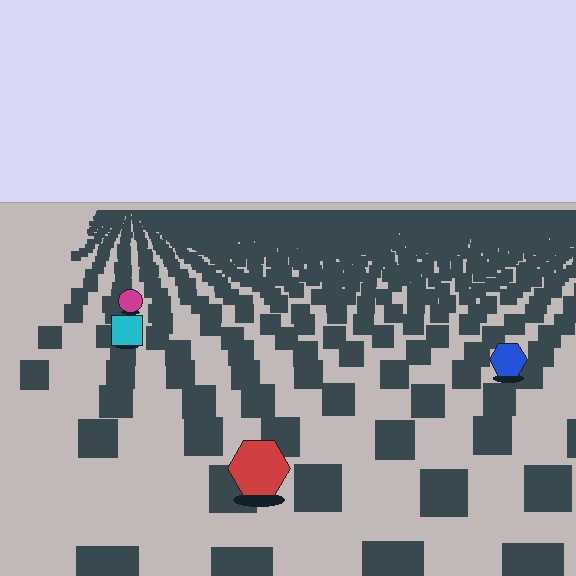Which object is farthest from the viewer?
The magenta circle is farthest from the viewer. It appears smaller and the ground texture around it is denser.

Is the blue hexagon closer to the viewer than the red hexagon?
No. The red hexagon is closer — you can tell from the texture gradient: the ground texture is coarser near it.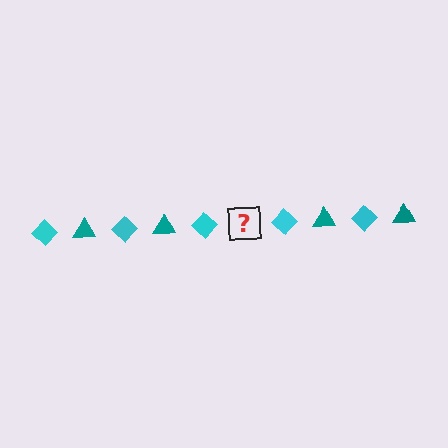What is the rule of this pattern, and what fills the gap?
The rule is that the pattern alternates between cyan diamond and teal triangle. The gap should be filled with a teal triangle.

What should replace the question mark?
The question mark should be replaced with a teal triangle.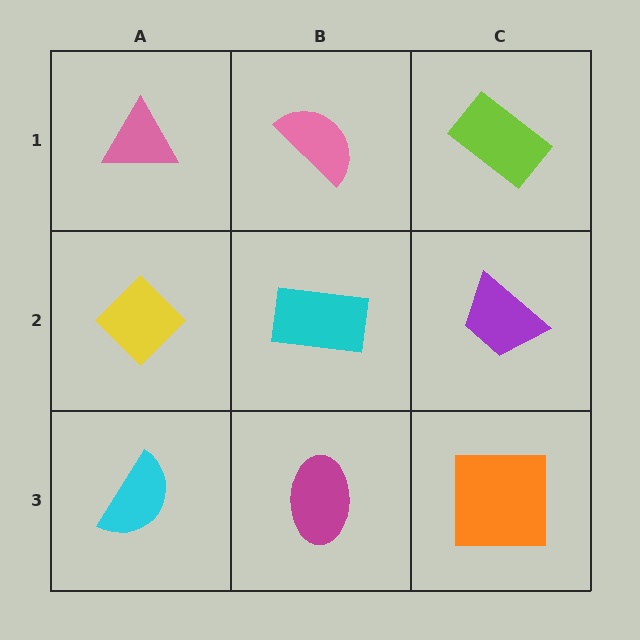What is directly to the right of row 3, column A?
A magenta ellipse.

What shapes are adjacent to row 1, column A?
A yellow diamond (row 2, column A), a pink semicircle (row 1, column B).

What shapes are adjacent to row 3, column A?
A yellow diamond (row 2, column A), a magenta ellipse (row 3, column B).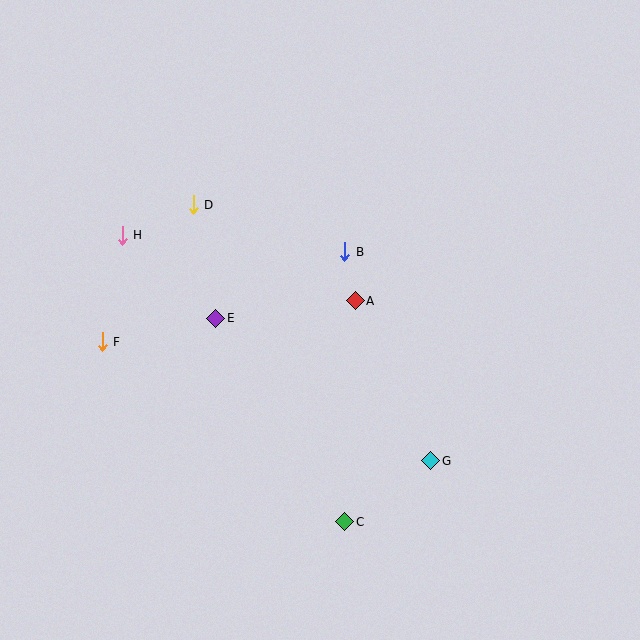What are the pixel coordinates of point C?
Point C is at (345, 522).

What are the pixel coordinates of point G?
Point G is at (431, 461).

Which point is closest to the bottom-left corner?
Point F is closest to the bottom-left corner.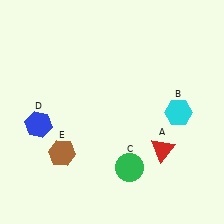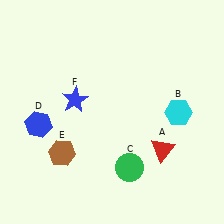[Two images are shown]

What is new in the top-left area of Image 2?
A blue star (F) was added in the top-left area of Image 2.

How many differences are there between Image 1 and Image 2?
There is 1 difference between the two images.